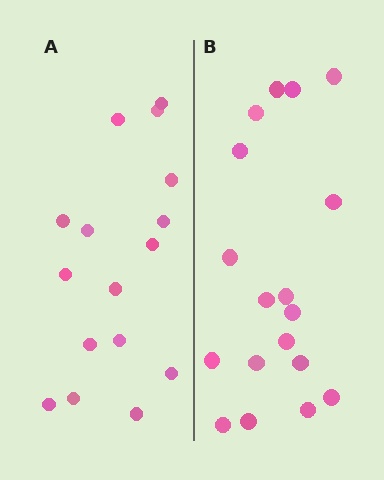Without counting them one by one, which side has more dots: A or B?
Region B (the right region) has more dots.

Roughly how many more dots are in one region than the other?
Region B has just a few more — roughly 2 or 3 more dots than region A.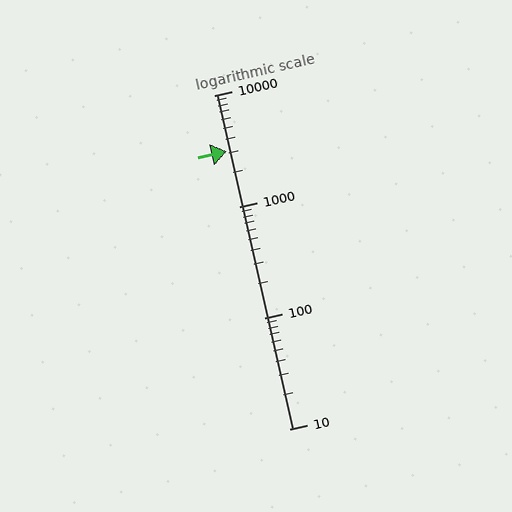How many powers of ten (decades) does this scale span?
The scale spans 3 decades, from 10 to 10000.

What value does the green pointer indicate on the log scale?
The pointer indicates approximately 3100.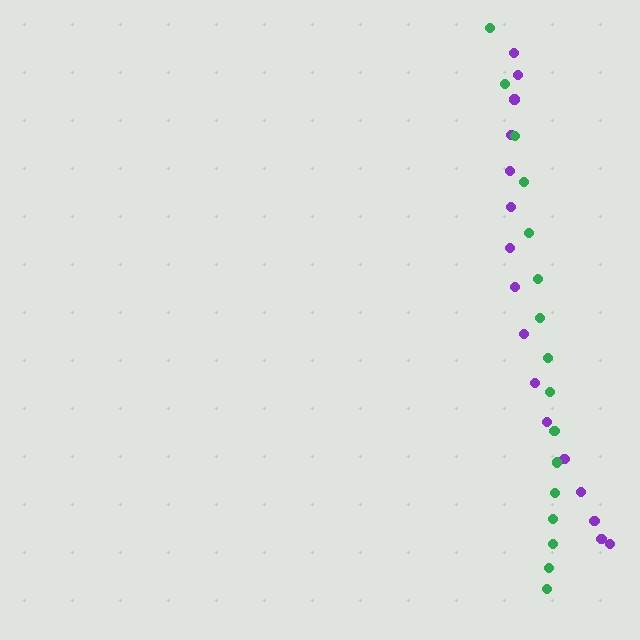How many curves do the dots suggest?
There are 2 distinct paths.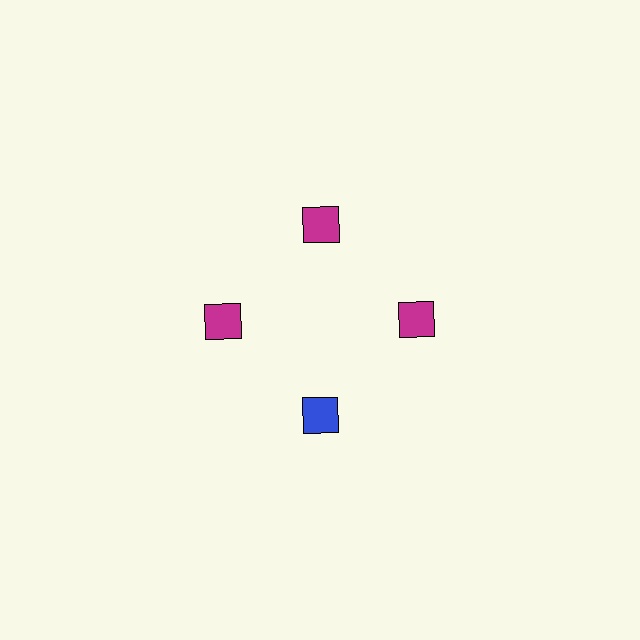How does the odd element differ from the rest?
It has a different color: blue instead of magenta.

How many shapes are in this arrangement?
There are 4 shapes arranged in a ring pattern.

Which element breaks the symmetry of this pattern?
The blue square at roughly the 6 o'clock position breaks the symmetry. All other shapes are magenta squares.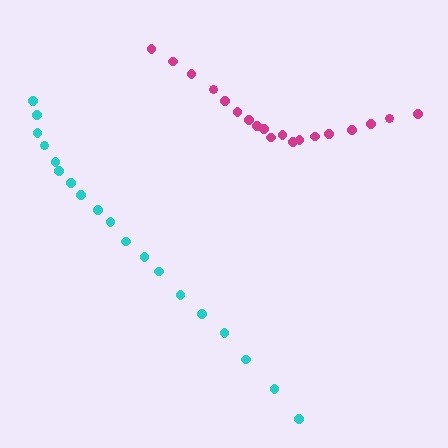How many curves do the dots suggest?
There are 2 distinct paths.